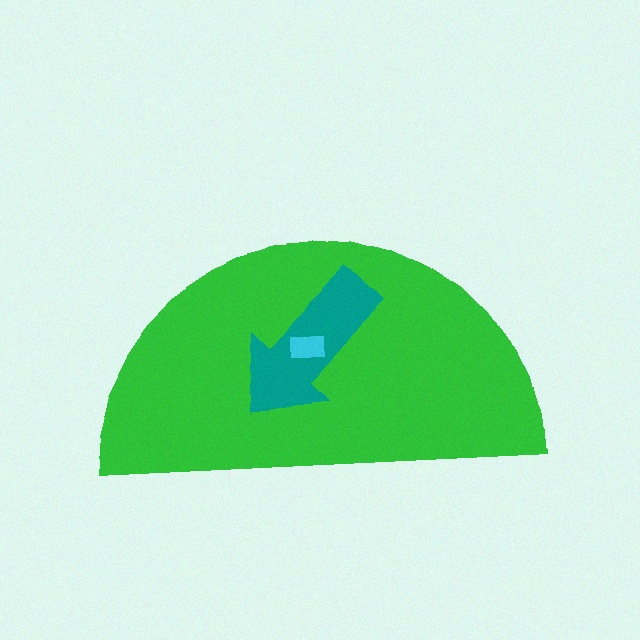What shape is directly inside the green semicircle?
The teal arrow.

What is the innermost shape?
The cyan rectangle.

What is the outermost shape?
The green semicircle.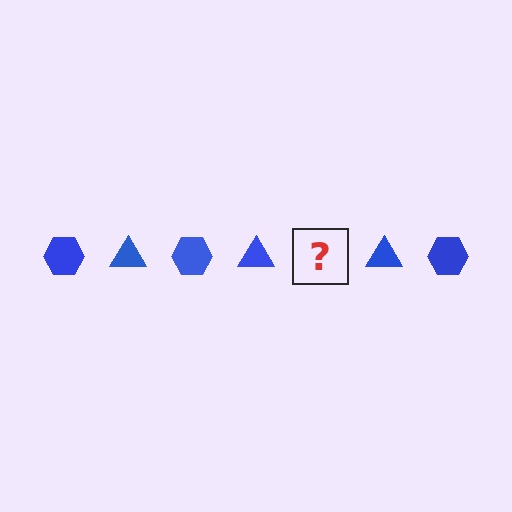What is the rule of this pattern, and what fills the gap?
The rule is that the pattern cycles through hexagon, triangle shapes in blue. The gap should be filled with a blue hexagon.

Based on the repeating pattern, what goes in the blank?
The blank should be a blue hexagon.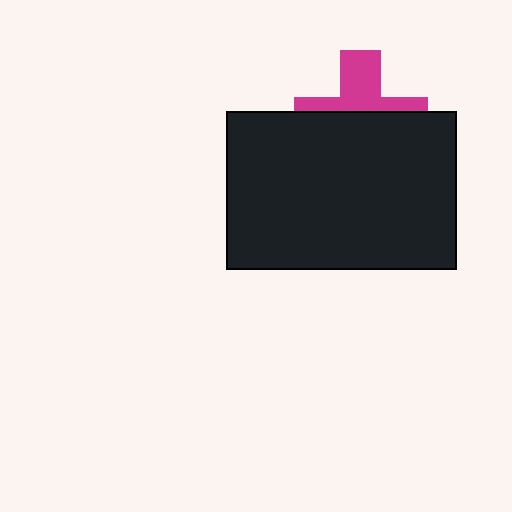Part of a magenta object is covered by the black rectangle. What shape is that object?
It is a cross.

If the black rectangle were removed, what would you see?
You would see the complete magenta cross.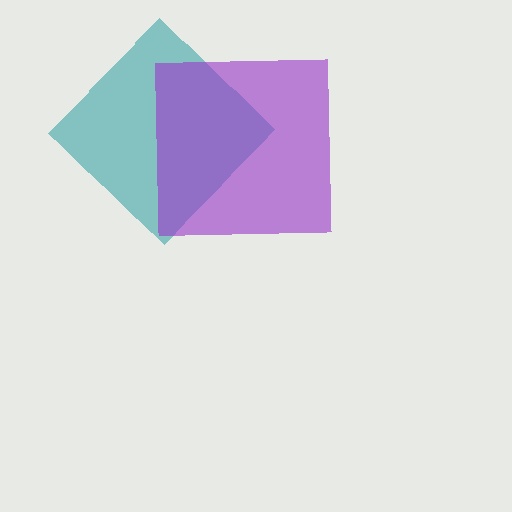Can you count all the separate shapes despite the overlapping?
Yes, there are 2 separate shapes.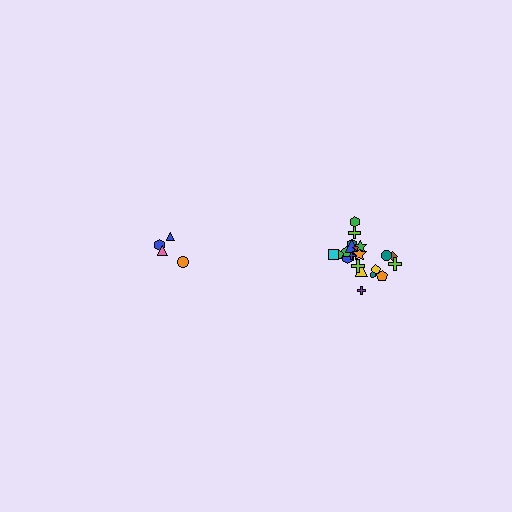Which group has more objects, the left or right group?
The right group.